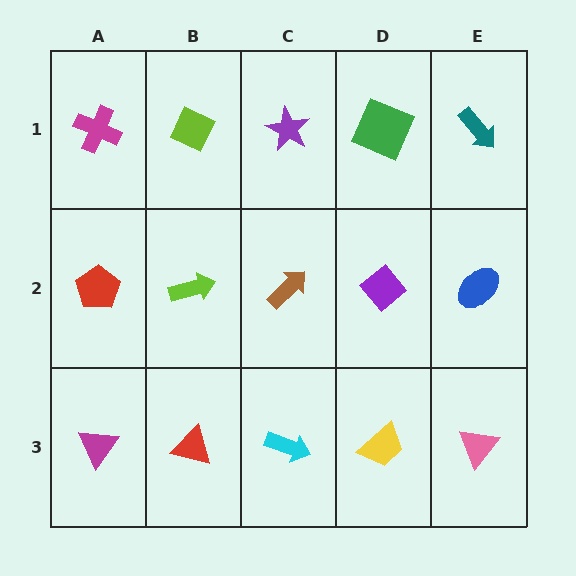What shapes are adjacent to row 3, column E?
A blue ellipse (row 2, column E), a yellow trapezoid (row 3, column D).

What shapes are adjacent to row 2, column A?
A magenta cross (row 1, column A), a magenta triangle (row 3, column A), a lime arrow (row 2, column B).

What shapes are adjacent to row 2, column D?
A green square (row 1, column D), a yellow trapezoid (row 3, column D), a brown arrow (row 2, column C), a blue ellipse (row 2, column E).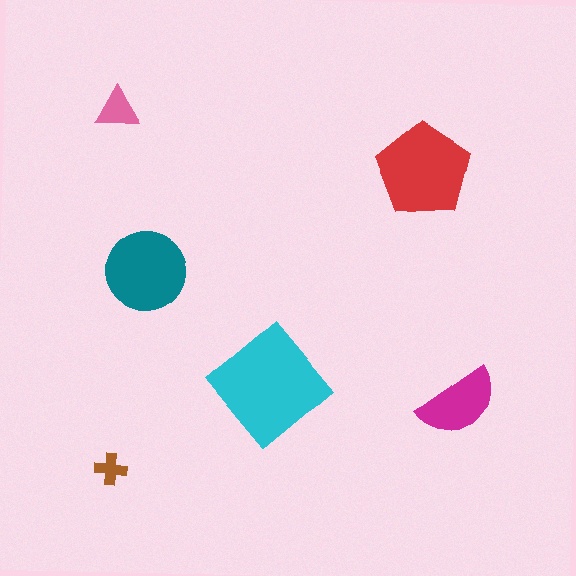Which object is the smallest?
The brown cross.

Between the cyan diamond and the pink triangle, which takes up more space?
The cyan diamond.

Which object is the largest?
The cyan diamond.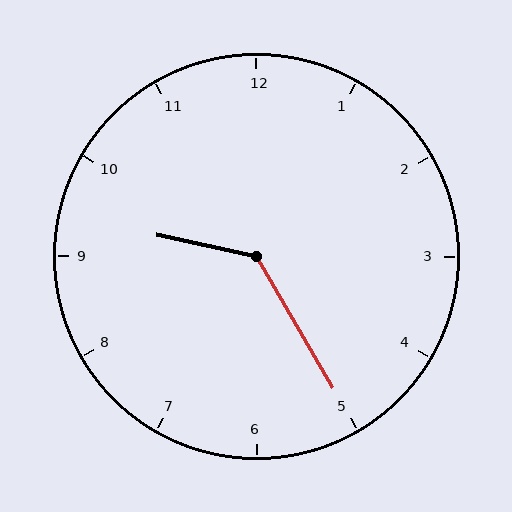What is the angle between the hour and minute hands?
Approximately 132 degrees.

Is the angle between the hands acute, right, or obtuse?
It is obtuse.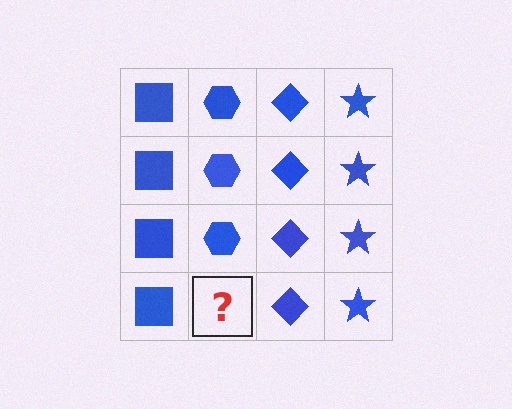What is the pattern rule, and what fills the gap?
The rule is that each column has a consistent shape. The gap should be filled with a blue hexagon.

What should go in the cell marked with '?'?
The missing cell should contain a blue hexagon.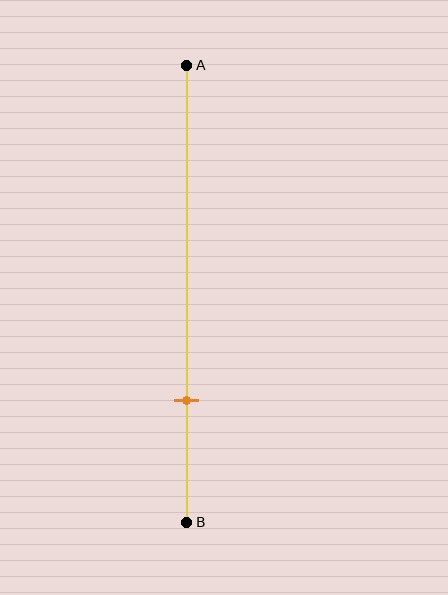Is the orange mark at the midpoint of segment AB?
No, the mark is at about 75% from A, not at the 50% midpoint.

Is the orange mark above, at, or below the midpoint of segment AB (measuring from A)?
The orange mark is below the midpoint of segment AB.